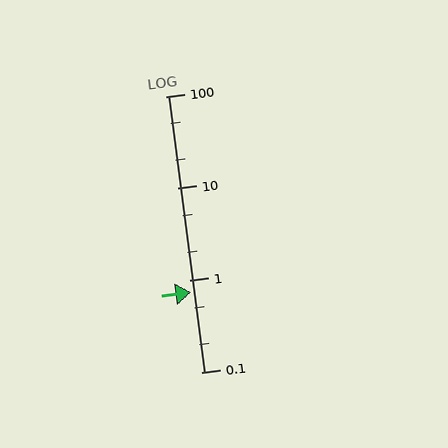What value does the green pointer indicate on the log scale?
The pointer indicates approximately 0.73.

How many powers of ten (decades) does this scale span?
The scale spans 3 decades, from 0.1 to 100.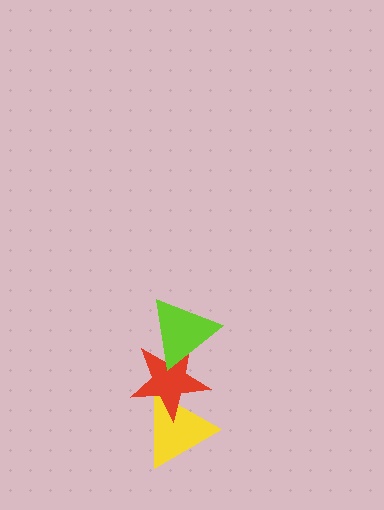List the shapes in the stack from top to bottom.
From top to bottom: the lime triangle, the red star, the yellow triangle.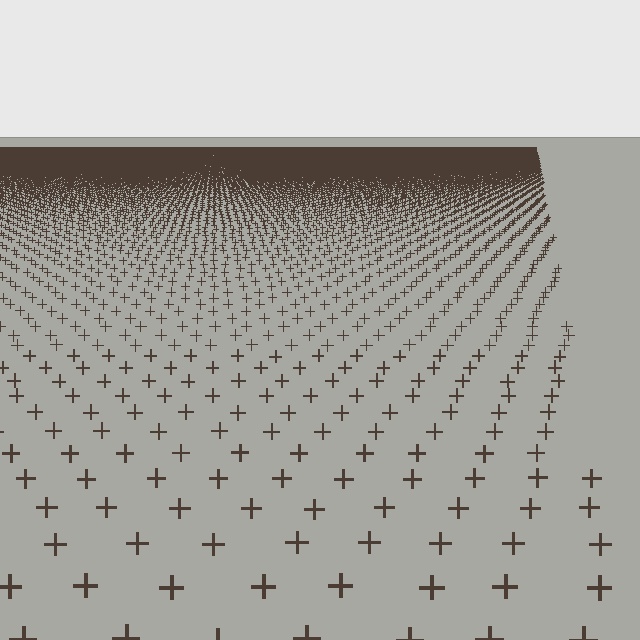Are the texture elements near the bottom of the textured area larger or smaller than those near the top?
Larger. Near the bottom, elements are closer to the viewer and appear at a bigger on-screen size.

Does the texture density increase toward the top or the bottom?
Density increases toward the top.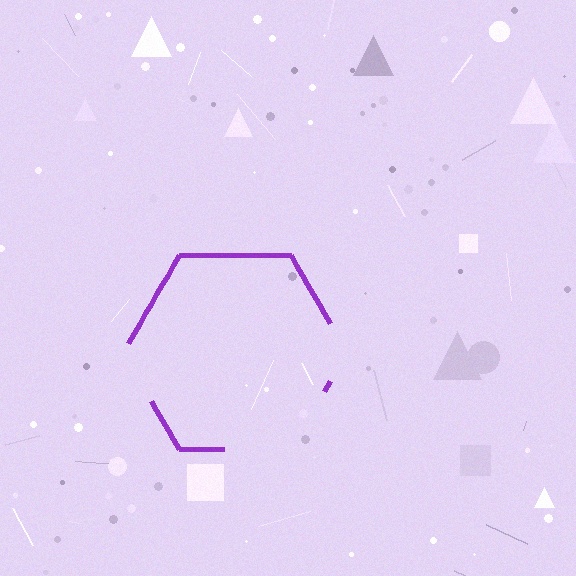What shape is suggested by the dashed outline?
The dashed outline suggests a hexagon.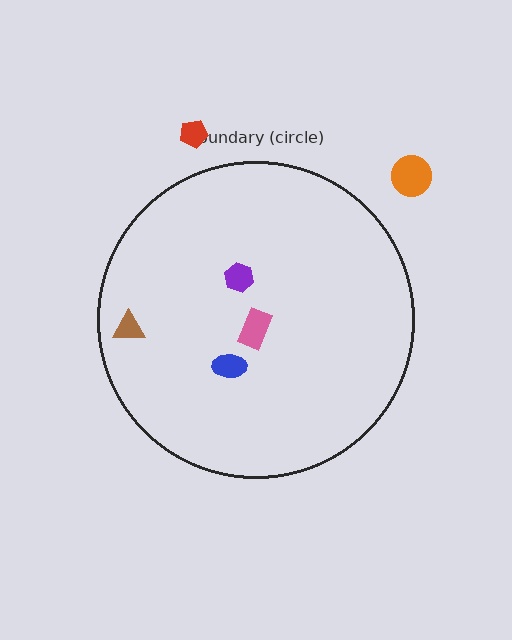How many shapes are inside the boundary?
4 inside, 2 outside.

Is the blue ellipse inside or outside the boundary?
Inside.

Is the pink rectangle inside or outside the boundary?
Inside.